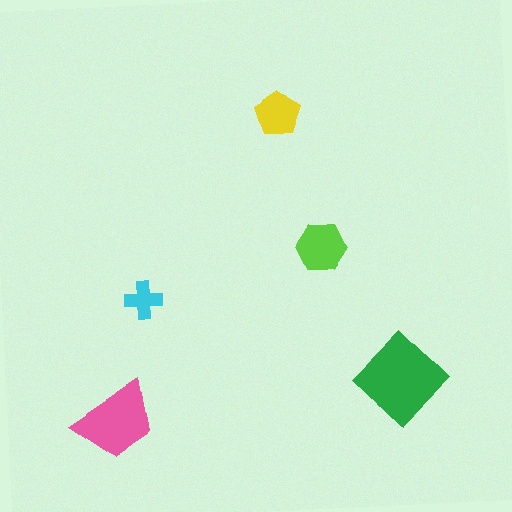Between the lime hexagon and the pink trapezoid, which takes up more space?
The pink trapezoid.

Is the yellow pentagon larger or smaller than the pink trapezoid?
Smaller.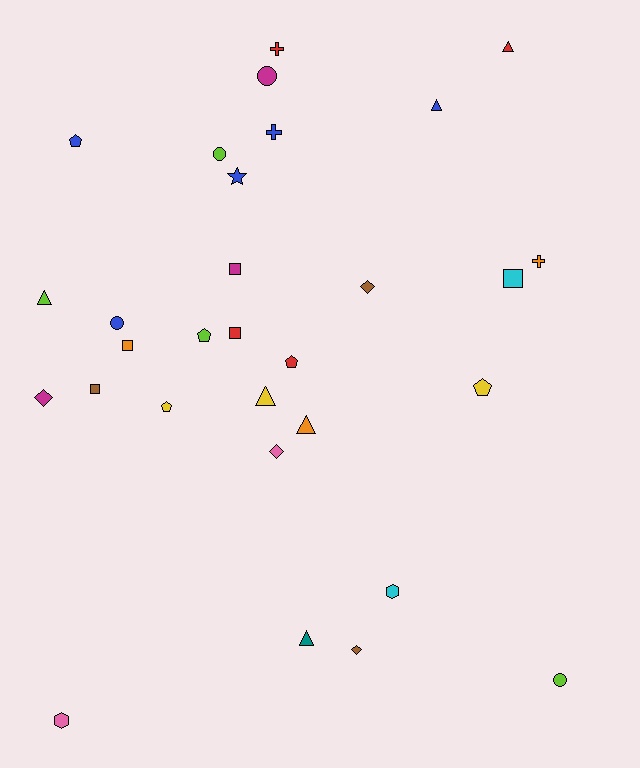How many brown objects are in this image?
There are 3 brown objects.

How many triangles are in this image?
There are 6 triangles.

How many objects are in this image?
There are 30 objects.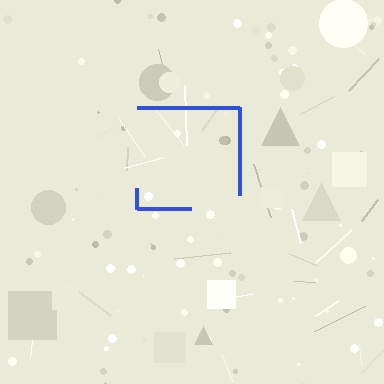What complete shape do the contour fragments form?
The contour fragments form a square.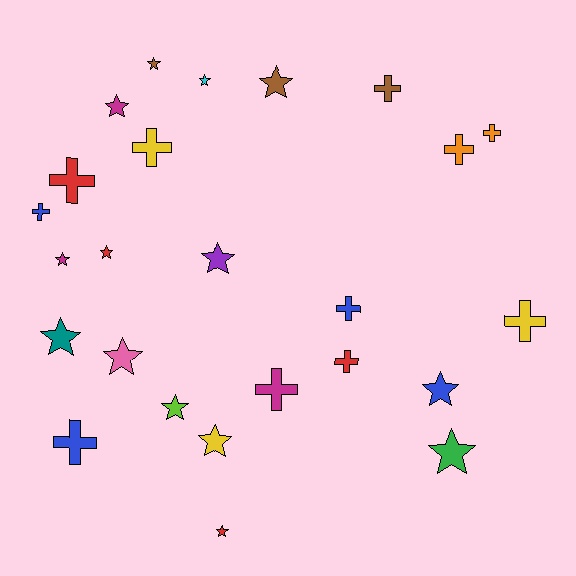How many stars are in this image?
There are 14 stars.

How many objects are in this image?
There are 25 objects.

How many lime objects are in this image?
There is 1 lime object.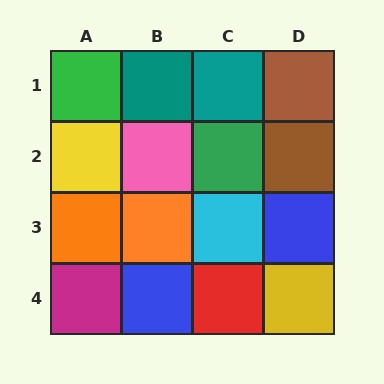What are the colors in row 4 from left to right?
Magenta, blue, red, yellow.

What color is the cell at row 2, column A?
Yellow.